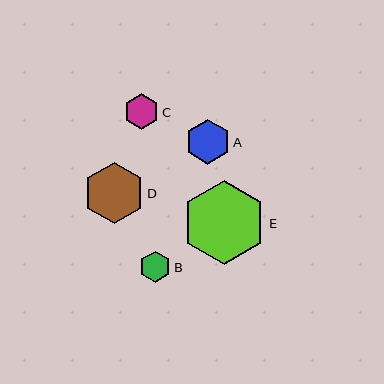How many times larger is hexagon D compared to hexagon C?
Hexagon D is approximately 1.7 times the size of hexagon C.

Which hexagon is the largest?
Hexagon E is the largest with a size of approximately 84 pixels.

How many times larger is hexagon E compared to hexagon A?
Hexagon E is approximately 1.9 times the size of hexagon A.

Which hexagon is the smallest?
Hexagon B is the smallest with a size of approximately 31 pixels.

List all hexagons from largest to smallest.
From largest to smallest: E, D, A, C, B.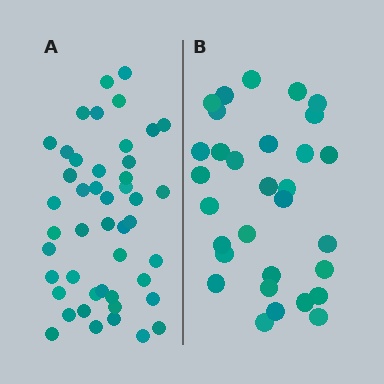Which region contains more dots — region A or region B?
Region A (the left region) has more dots.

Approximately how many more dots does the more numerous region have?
Region A has approximately 15 more dots than region B.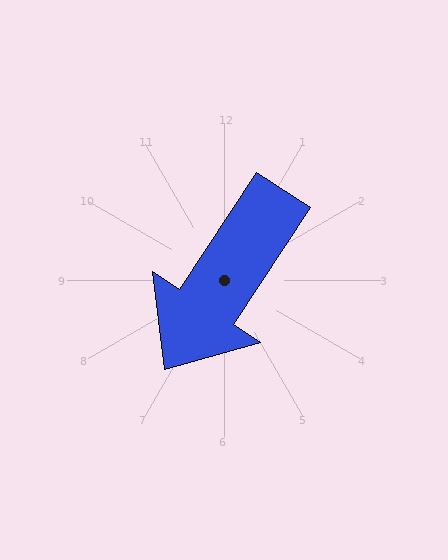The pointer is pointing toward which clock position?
Roughly 7 o'clock.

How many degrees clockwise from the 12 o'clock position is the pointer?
Approximately 213 degrees.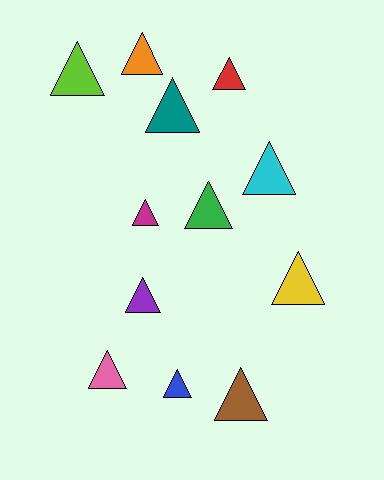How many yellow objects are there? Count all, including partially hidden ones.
There is 1 yellow object.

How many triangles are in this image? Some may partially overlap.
There are 12 triangles.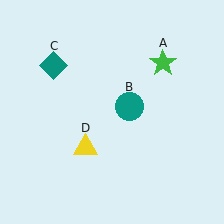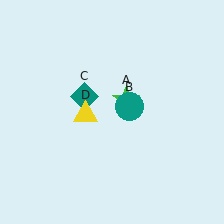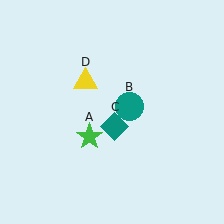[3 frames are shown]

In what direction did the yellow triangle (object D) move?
The yellow triangle (object D) moved up.